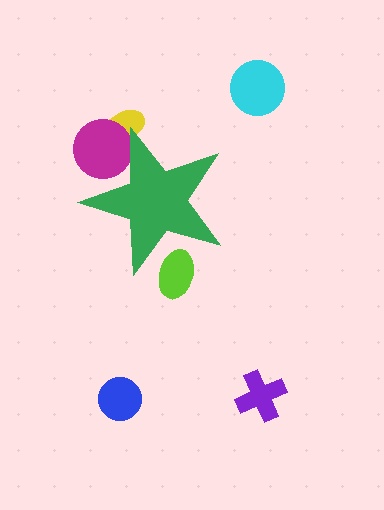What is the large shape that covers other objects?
A green star.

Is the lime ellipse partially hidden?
Yes, the lime ellipse is partially hidden behind the green star.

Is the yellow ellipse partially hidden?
Yes, the yellow ellipse is partially hidden behind the green star.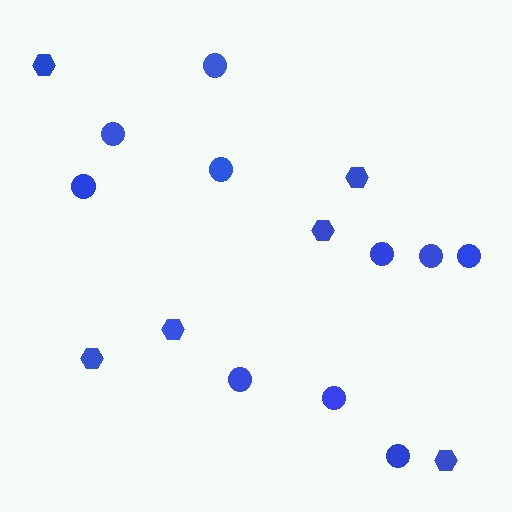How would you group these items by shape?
There are 2 groups: one group of hexagons (6) and one group of circles (10).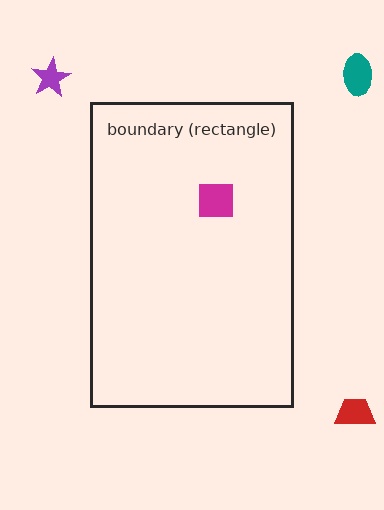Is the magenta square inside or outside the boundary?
Inside.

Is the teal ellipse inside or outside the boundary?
Outside.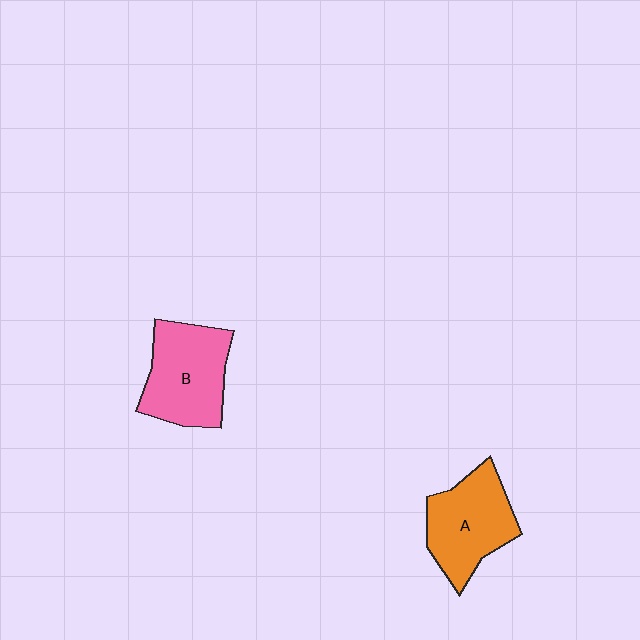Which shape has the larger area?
Shape B (pink).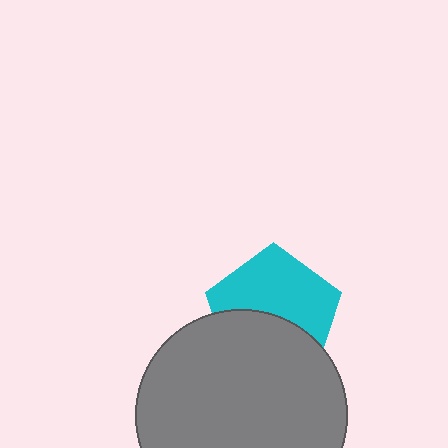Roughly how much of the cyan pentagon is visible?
About half of it is visible (roughly 56%).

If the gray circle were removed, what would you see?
You would see the complete cyan pentagon.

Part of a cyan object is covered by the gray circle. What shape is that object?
It is a pentagon.